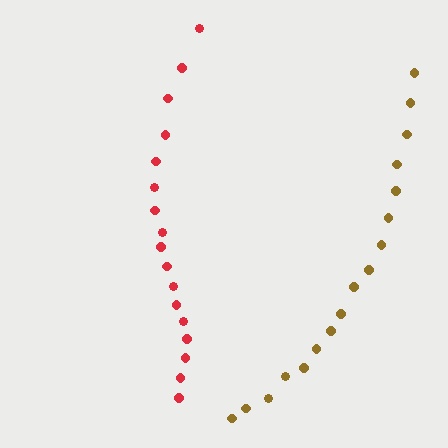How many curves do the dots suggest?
There are 2 distinct paths.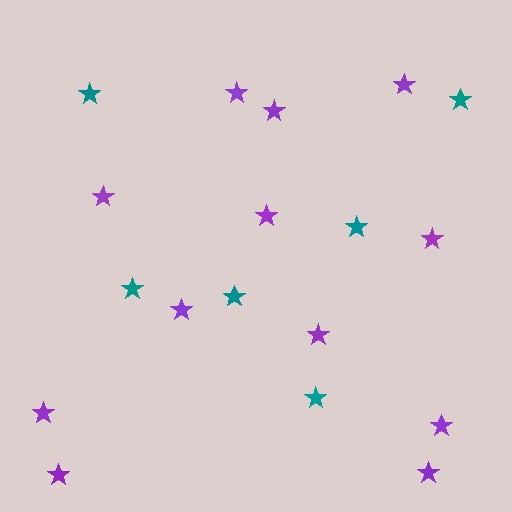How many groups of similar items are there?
There are 2 groups: one group of purple stars (12) and one group of teal stars (6).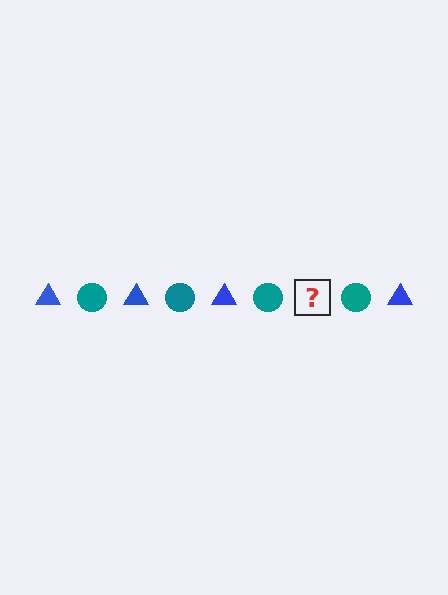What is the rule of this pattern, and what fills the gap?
The rule is that the pattern alternates between blue triangle and teal circle. The gap should be filled with a blue triangle.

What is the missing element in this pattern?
The missing element is a blue triangle.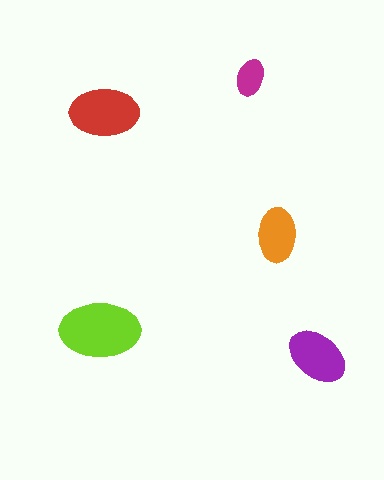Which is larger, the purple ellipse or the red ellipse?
The red one.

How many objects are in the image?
There are 5 objects in the image.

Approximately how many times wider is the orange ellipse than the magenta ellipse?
About 1.5 times wider.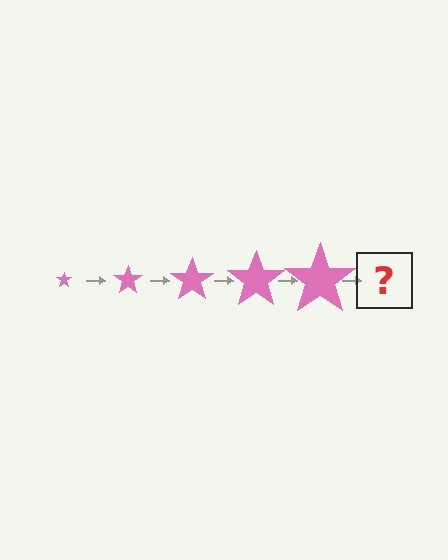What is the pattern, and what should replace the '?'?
The pattern is that the star gets progressively larger each step. The '?' should be a pink star, larger than the previous one.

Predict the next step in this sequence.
The next step is a pink star, larger than the previous one.